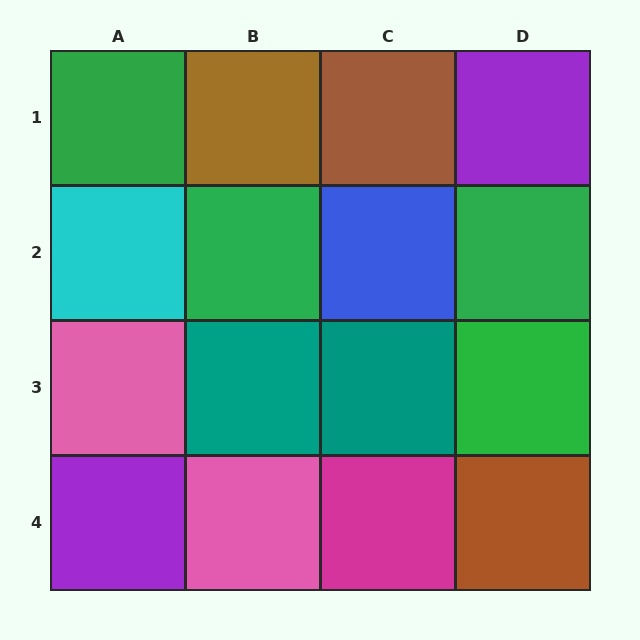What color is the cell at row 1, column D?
Purple.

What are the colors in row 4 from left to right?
Purple, pink, magenta, brown.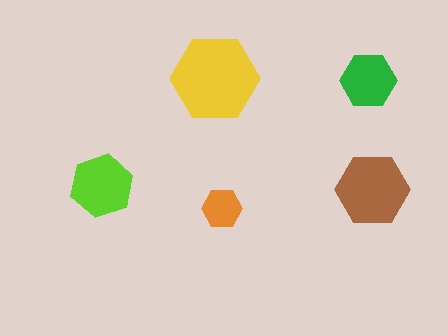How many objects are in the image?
There are 5 objects in the image.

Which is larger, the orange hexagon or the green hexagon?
The green one.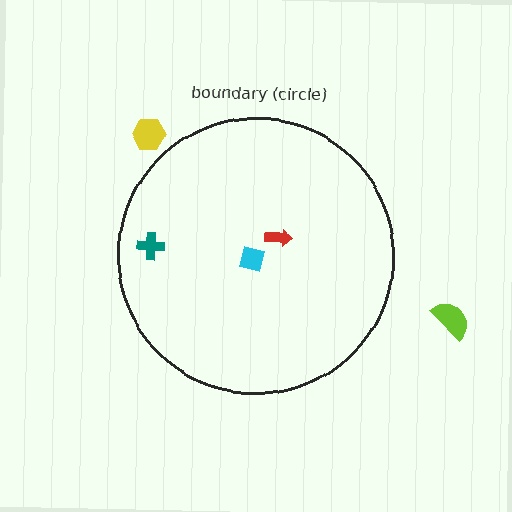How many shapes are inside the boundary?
3 inside, 2 outside.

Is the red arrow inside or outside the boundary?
Inside.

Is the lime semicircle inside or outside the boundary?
Outside.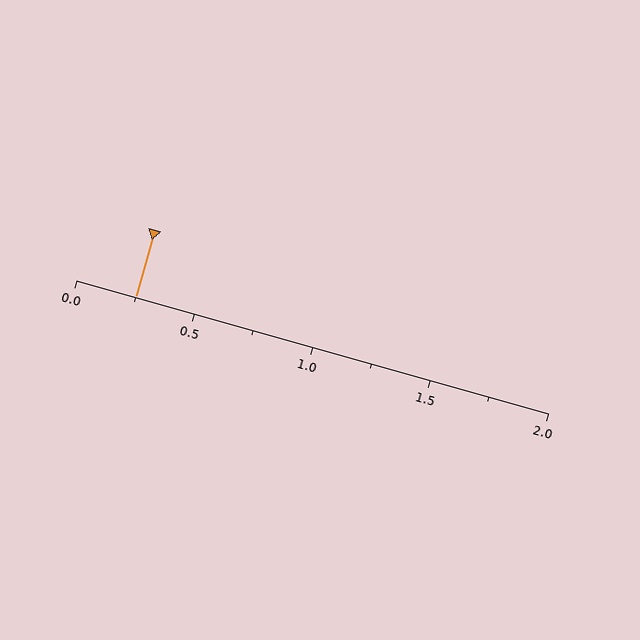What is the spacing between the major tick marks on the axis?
The major ticks are spaced 0.5 apart.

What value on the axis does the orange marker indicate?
The marker indicates approximately 0.25.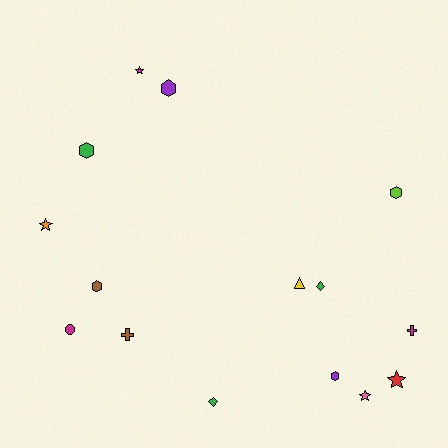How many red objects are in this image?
There is 1 red object.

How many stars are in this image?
There are 4 stars.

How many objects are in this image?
There are 15 objects.